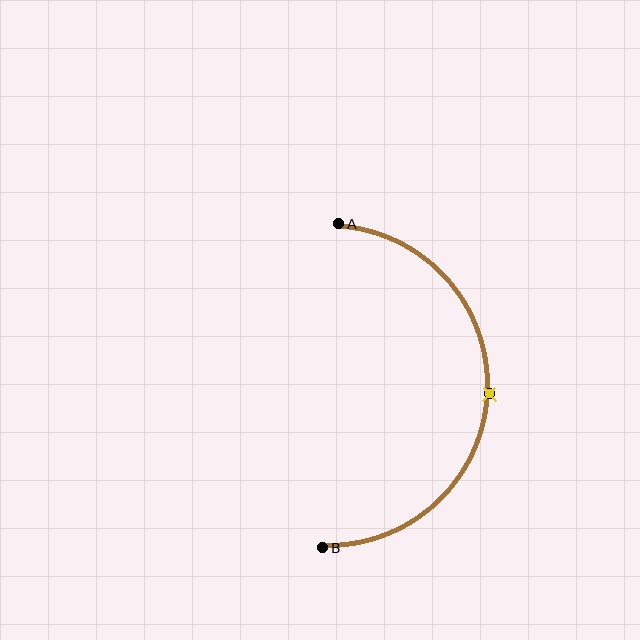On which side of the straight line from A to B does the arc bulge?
The arc bulges to the right of the straight line connecting A and B.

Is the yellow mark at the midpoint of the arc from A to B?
Yes. The yellow mark lies on the arc at equal arc-length from both A and B — it is the arc midpoint.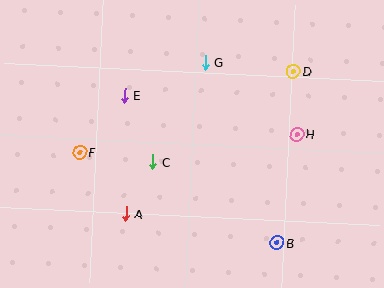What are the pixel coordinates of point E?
Point E is at (125, 96).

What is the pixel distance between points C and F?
The distance between C and F is 74 pixels.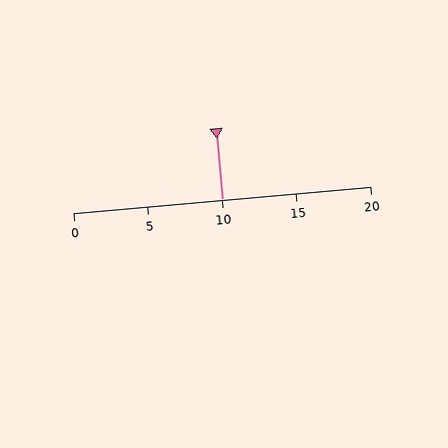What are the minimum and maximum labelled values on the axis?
The axis runs from 0 to 20.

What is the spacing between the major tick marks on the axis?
The major ticks are spaced 5 apart.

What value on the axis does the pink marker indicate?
The marker indicates approximately 10.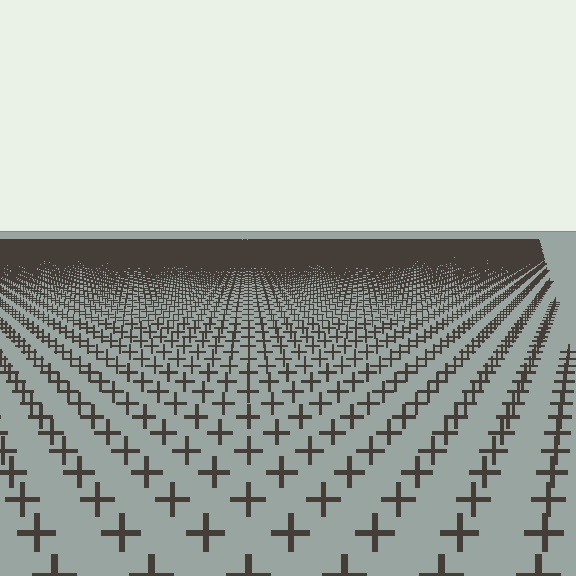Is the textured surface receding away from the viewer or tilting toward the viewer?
The surface is receding away from the viewer. Texture elements get smaller and denser toward the top.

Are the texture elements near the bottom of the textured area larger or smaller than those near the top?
Larger. Near the bottom, elements are closer to the viewer and appear at a bigger on-screen size.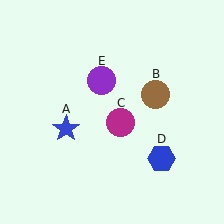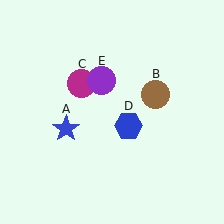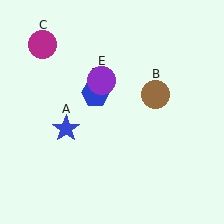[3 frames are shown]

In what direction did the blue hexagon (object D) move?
The blue hexagon (object D) moved up and to the left.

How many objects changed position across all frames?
2 objects changed position: magenta circle (object C), blue hexagon (object D).